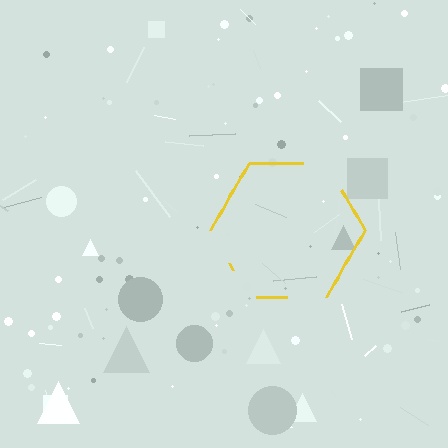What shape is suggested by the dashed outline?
The dashed outline suggests a hexagon.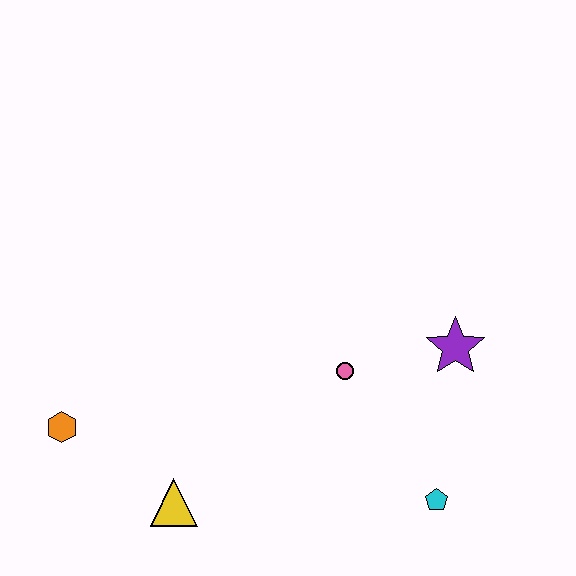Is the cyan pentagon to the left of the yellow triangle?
No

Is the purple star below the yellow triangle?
No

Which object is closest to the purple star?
The pink circle is closest to the purple star.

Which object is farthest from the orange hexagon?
The purple star is farthest from the orange hexagon.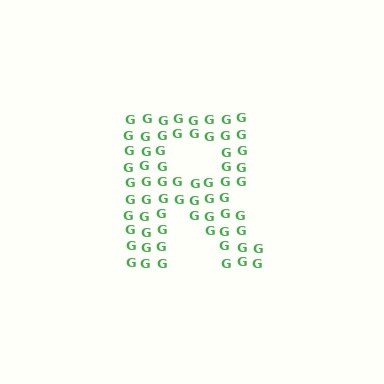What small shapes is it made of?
It is made of small letter G's.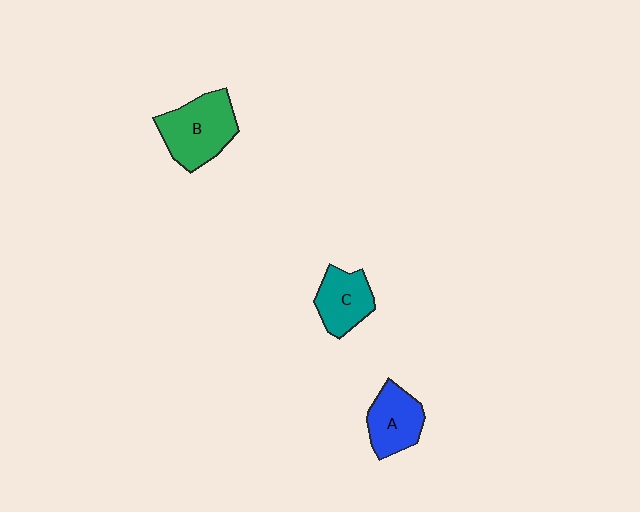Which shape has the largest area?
Shape B (green).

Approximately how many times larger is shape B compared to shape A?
Approximately 1.3 times.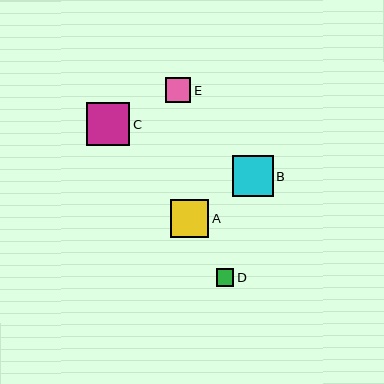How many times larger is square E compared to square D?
Square E is approximately 1.4 times the size of square D.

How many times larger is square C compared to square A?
Square C is approximately 1.1 times the size of square A.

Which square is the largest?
Square C is the largest with a size of approximately 43 pixels.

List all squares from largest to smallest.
From largest to smallest: C, B, A, E, D.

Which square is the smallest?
Square D is the smallest with a size of approximately 18 pixels.